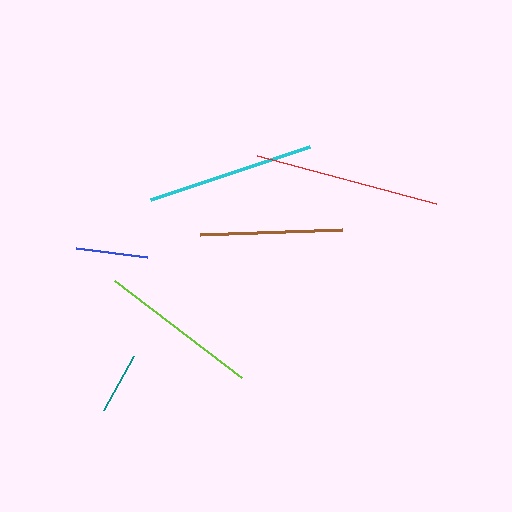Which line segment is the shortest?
The teal line is the shortest at approximately 62 pixels.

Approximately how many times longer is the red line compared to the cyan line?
The red line is approximately 1.1 times the length of the cyan line.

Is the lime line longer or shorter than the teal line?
The lime line is longer than the teal line.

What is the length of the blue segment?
The blue segment is approximately 72 pixels long.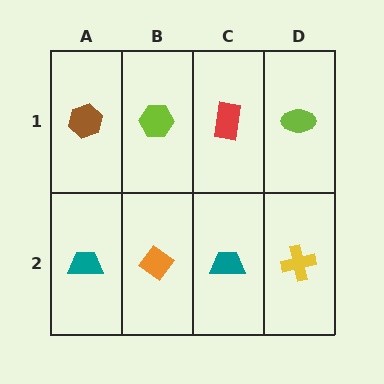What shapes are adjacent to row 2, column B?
A lime hexagon (row 1, column B), a teal trapezoid (row 2, column A), a teal trapezoid (row 2, column C).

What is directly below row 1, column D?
A yellow cross.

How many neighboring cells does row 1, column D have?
2.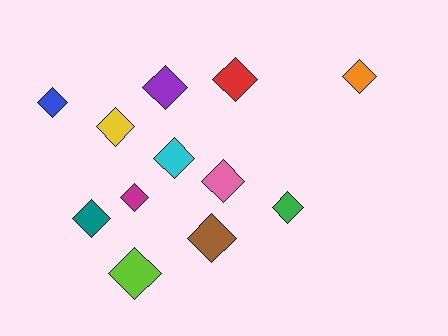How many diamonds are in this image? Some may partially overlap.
There are 12 diamonds.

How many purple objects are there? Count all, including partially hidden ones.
There is 1 purple object.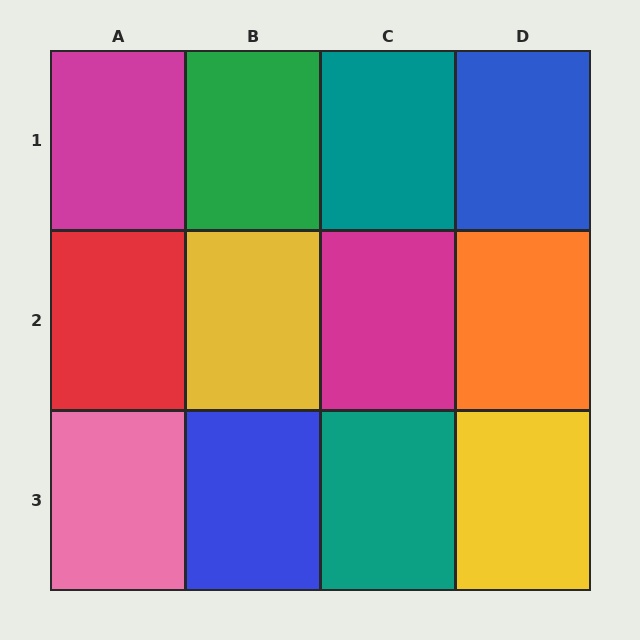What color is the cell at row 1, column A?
Magenta.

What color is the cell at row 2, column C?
Magenta.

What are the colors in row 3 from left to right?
Pink, blue, teal, yellow.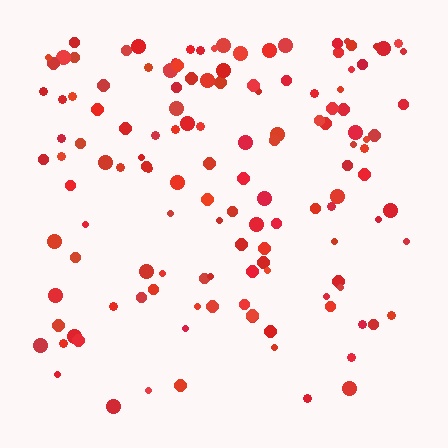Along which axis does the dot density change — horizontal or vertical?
Vertical.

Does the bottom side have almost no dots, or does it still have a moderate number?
Still a moderate number, just noticeably fewer than the top.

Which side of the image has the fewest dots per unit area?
The bottom.